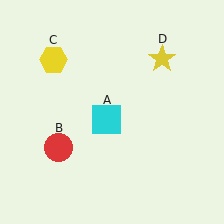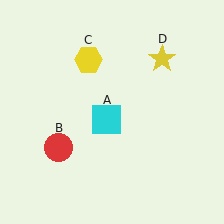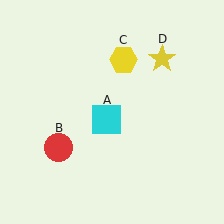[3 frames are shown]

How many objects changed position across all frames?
1 object changed position: yellow hexagon (object C).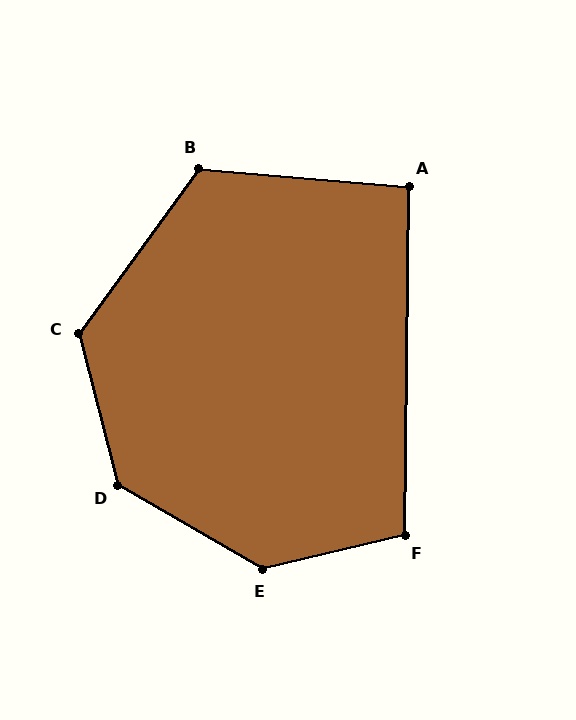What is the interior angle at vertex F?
Approximately 104 degrees (obtuse).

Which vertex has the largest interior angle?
E, at approximately 136 degrees.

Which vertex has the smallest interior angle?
A, at approximately 94 degrees.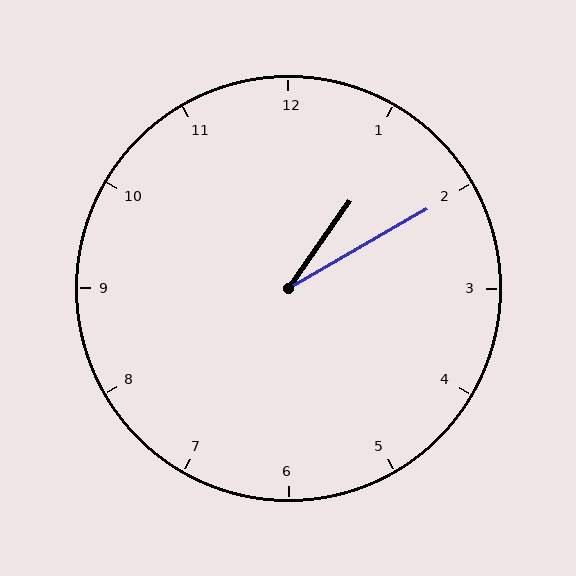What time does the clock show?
1:10.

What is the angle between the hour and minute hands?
Approximately 25 degrees.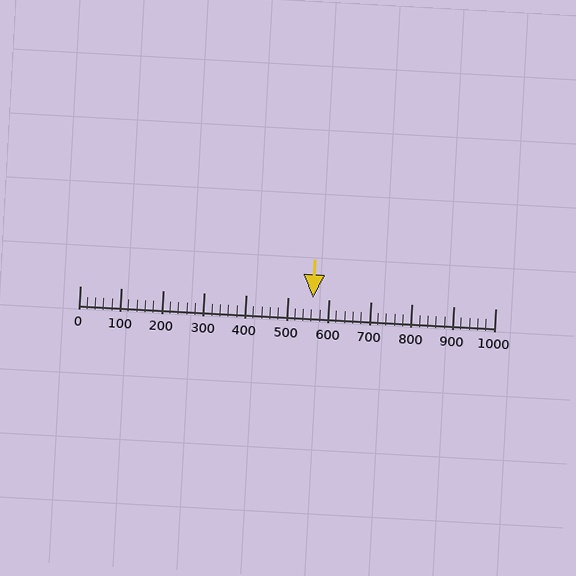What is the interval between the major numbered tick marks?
The major tick marks are spaced 100 units apart.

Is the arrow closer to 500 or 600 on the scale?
The arrow is closer to 600.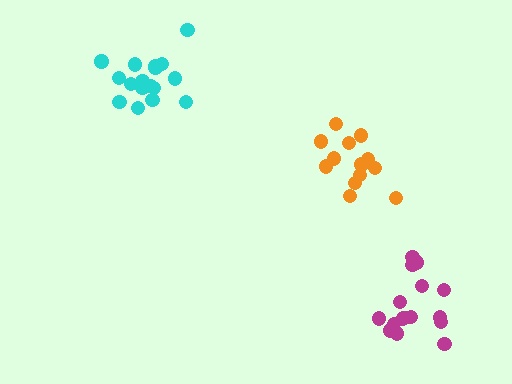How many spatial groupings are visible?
There are 3 spatial groupings.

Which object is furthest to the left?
The cyan cluster is leftmost.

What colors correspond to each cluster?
The clusters are colored: magenta, cyan, orange.